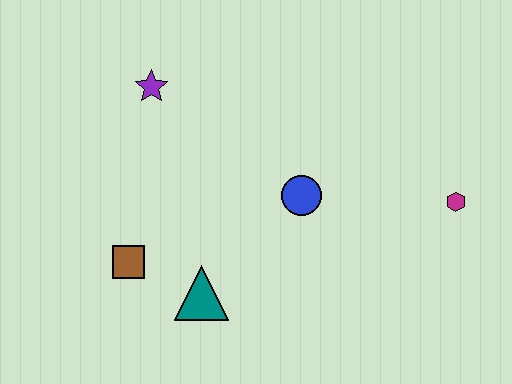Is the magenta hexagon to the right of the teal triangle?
Yes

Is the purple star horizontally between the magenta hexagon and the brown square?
Yes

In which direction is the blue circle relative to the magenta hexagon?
The blue circle is to the left of the magenta hexagon.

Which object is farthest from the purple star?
The magenta hexagon is farthest from the purple star.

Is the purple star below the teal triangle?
No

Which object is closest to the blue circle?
The teal triangle is closest to the blue circle.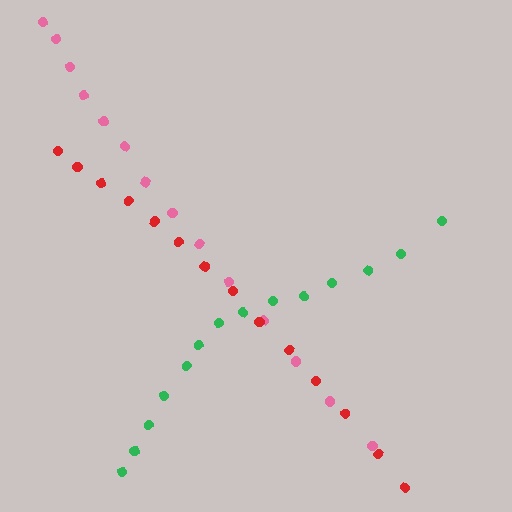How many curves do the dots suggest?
There are 3 distinct paths.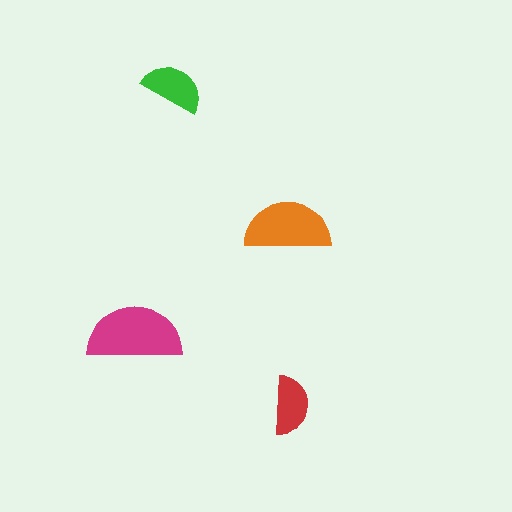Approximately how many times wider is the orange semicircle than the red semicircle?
About 1.5 times wider.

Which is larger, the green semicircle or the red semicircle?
The green one.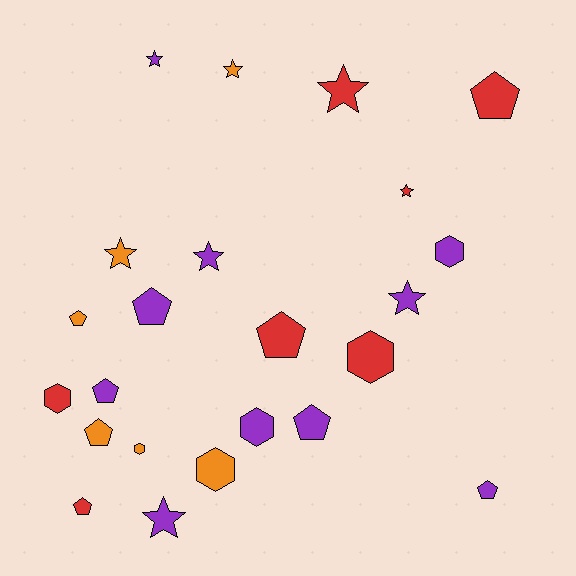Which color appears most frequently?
Purple, with 10 objects.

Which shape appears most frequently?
Pentagon, with 9 objects.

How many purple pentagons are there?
There are 4 purple pentagons.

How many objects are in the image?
There are 23 objects.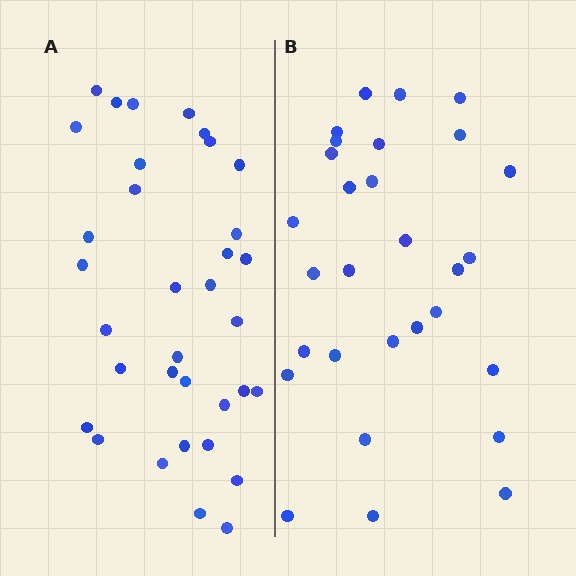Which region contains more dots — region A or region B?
Region A (the left region) has more dots.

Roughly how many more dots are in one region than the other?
Region A has about 5 more dots than region B.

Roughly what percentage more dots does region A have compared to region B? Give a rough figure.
About 15% more.